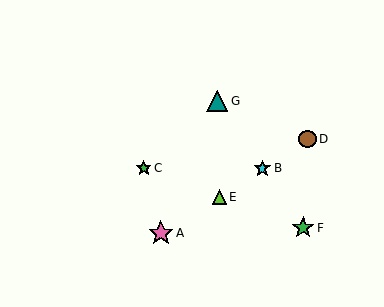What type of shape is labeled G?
Shape G is a teal triangle.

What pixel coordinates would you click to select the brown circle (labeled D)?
Click at (307, 139) to select the brown circle D.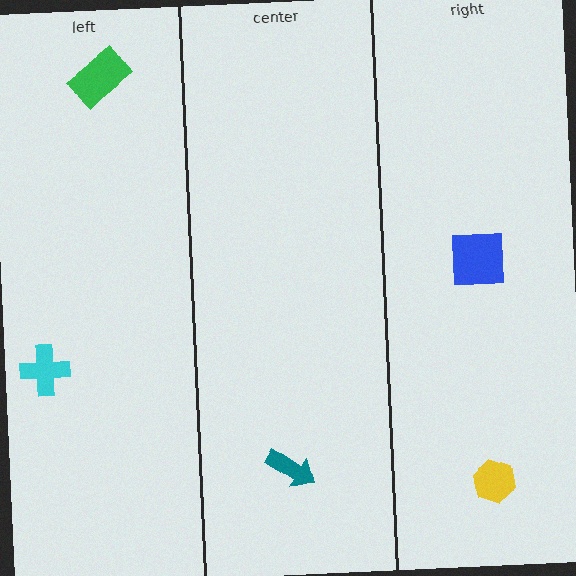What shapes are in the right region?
The yellow hexagon, the blue square.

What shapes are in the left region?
The cyan cross, the green rectangle.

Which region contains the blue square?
The right region.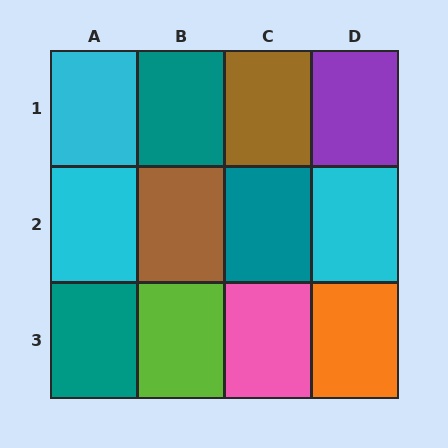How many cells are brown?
2 cells are brown.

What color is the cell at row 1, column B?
Teal.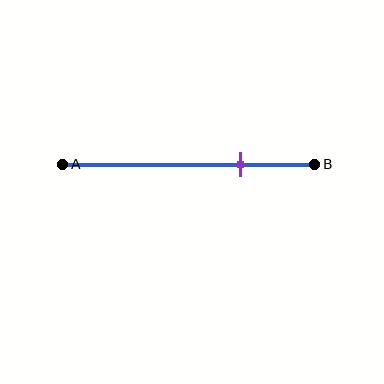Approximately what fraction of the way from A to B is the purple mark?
The purple mark is approximately 70% of the way from A to B.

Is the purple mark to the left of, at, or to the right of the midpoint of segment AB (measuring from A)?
The purple mark is to the right of the midpoint of segment AB.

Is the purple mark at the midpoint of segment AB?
No, the mark is at about 70% from A, not at the 50% midpoint.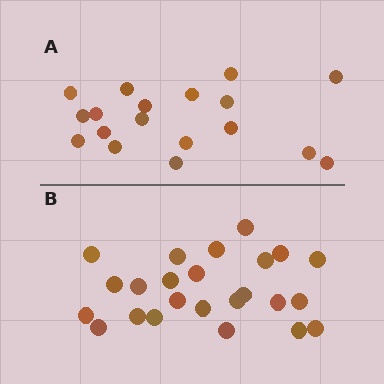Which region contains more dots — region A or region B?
Region B (the bottom region) has more dots.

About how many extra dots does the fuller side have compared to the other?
Region B has about 6 more dots than region A.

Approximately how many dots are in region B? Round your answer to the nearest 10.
About 20 dots. (The exact count is 24, which rounds to 20.)